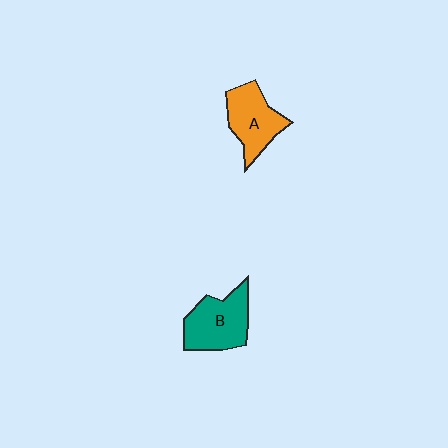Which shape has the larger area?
Shape B (teal).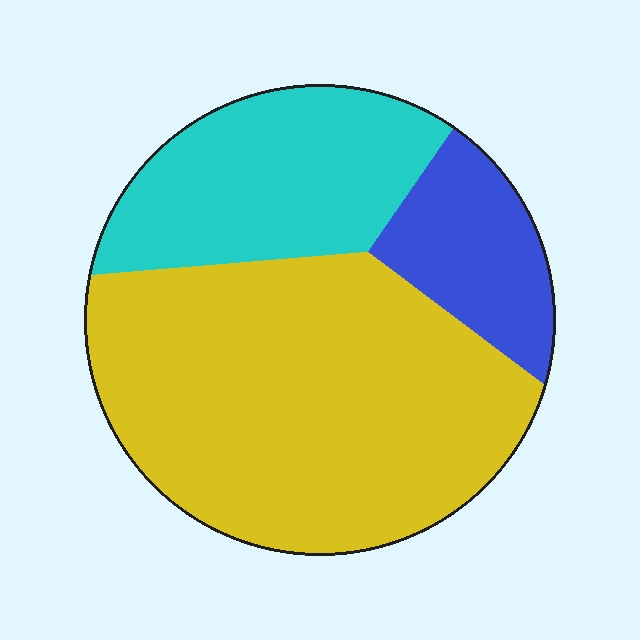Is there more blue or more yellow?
Yellow.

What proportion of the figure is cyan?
Cyan takes up between a sixth and a third of the figure.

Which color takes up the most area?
Yellow, at roughly 60%.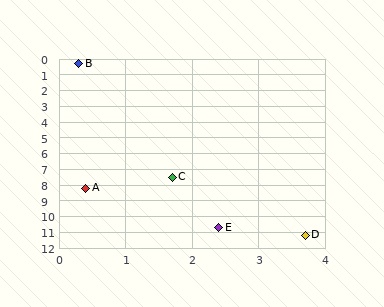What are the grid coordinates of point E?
Point E is at approximately (2.4, 10.7).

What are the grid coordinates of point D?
Point D is at approximately (3.7, 11.2).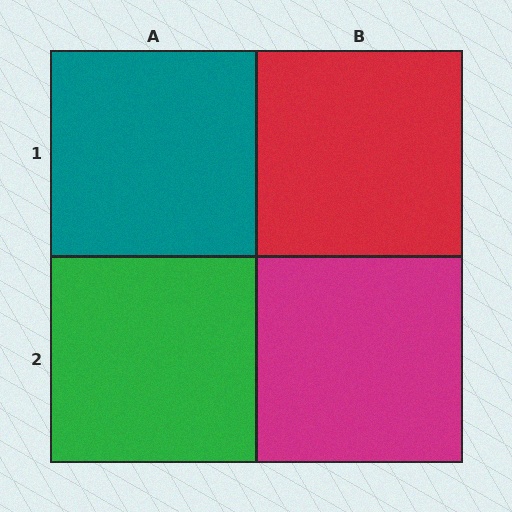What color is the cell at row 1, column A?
Teal.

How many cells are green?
1 cell is green.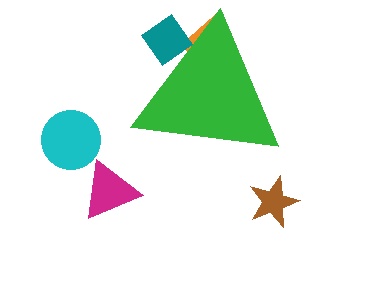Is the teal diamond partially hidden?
Yes, the teal diamond is partially hidden behind the green triangle.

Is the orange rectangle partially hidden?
Yes, the orange rectangle is partially hidden behind the green triangle.